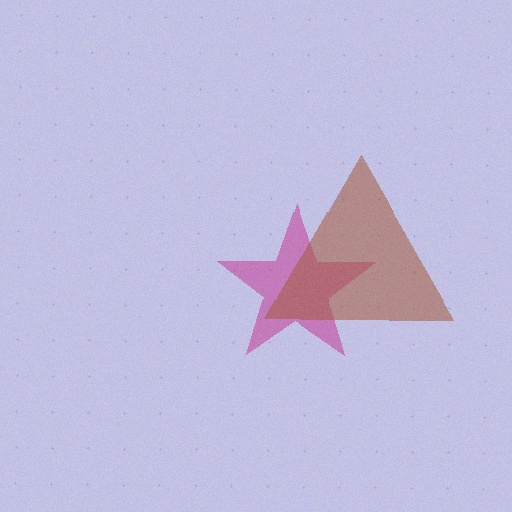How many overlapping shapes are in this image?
There are 2 overlapping shapes in the image.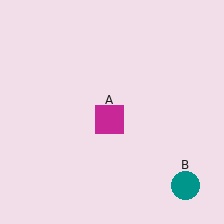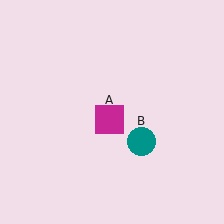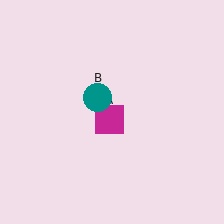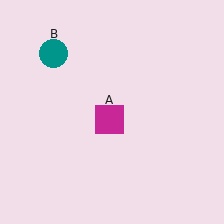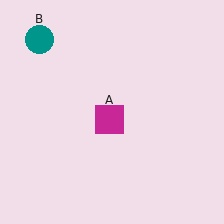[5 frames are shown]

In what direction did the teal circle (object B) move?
The teal circle (object B) moved up and to the left.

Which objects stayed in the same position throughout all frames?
Magenta square (object A) remained stationary.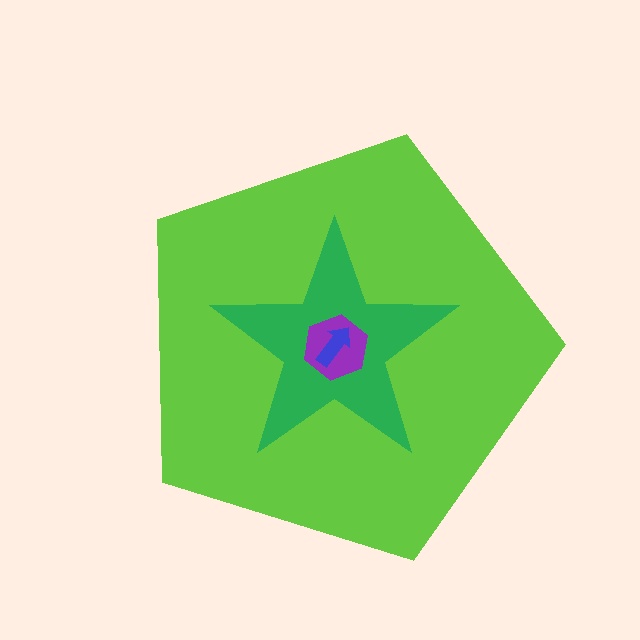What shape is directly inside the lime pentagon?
The green star.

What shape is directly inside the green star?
The purple hexagon.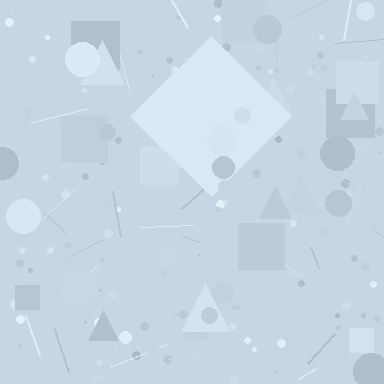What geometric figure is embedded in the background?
A diamond is embedded in the background.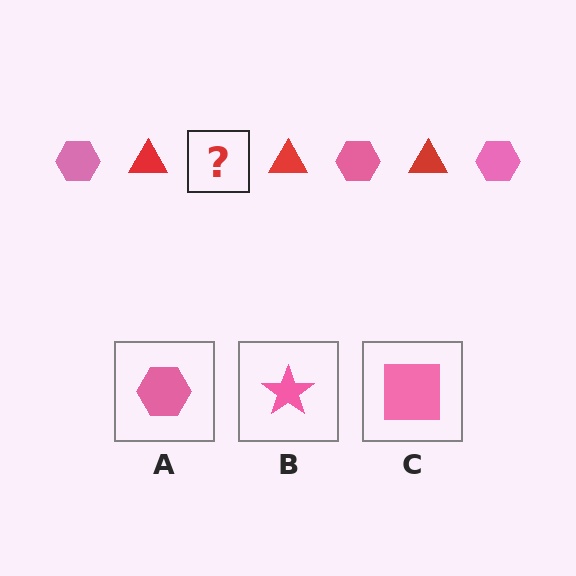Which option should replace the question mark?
Option A.